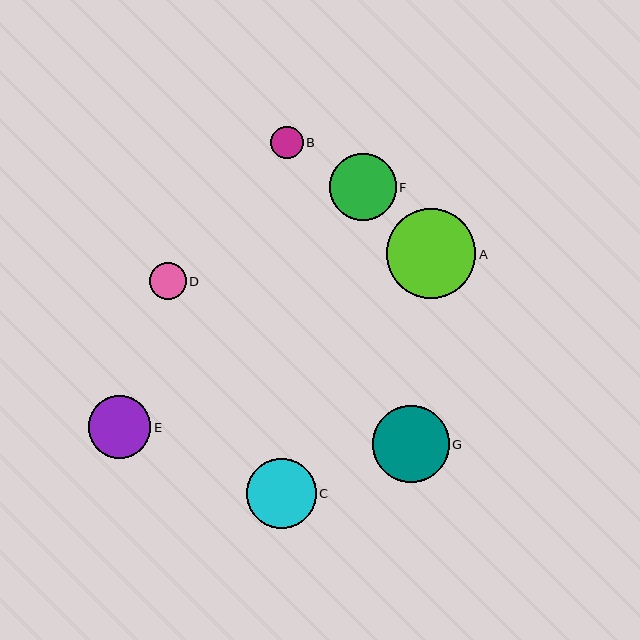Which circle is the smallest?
Circle B is the smallest with a size of approximately 32 pixels.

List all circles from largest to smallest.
From largest to smallest: A, G, C, F, E, D, B.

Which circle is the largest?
Circle A is the largest with a size of approximately 89 pixels.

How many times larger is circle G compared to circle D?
Circle G is approximately 2.1 times the size of circle D.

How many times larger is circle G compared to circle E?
Circle G is approximately 1.2 times the size of circle E.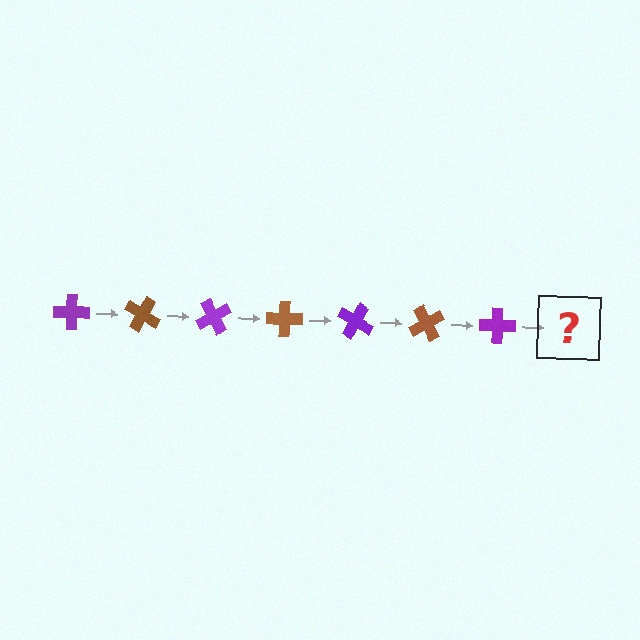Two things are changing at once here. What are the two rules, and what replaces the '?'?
The two rules are that it rotates 30 degrees each step and the color cycles through purple and brown. The '?' should be a brown cross, rotated 210 degrees from the start.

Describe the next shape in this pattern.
It should be a brown cross, rotated 210 degrees from the start.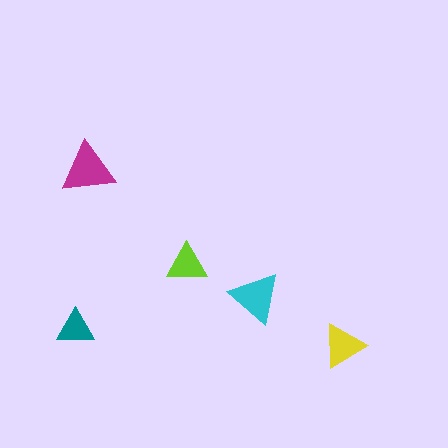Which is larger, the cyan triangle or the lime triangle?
The cyan one.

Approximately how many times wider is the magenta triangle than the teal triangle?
About 1.5 times wider.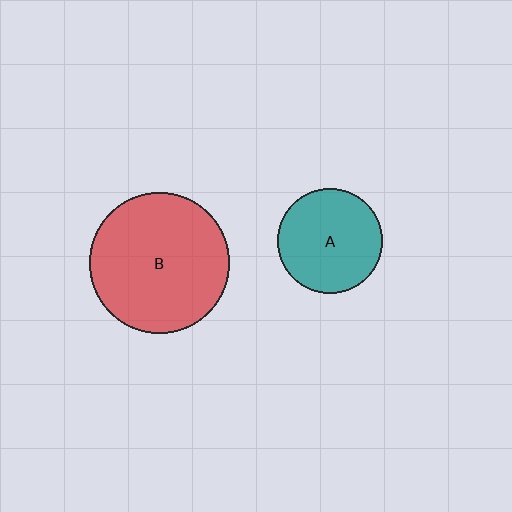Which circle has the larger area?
Circle B (red).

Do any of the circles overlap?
No, none of the circles overlap.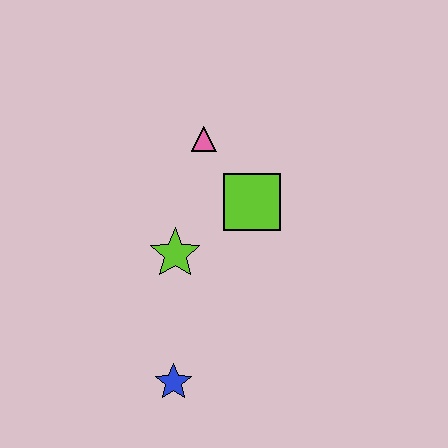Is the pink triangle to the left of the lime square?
Yes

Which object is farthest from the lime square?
The blue star is farthest from the lime square.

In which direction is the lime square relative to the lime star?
The lime square is to the right of the lime star.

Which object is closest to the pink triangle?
The lime square is closest to the pink triangle.